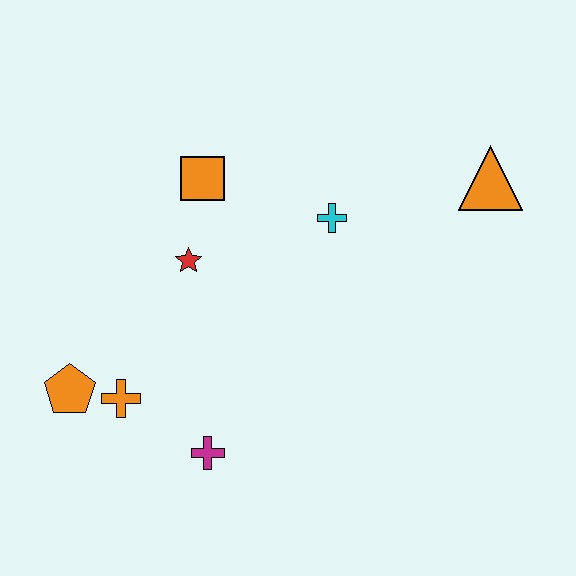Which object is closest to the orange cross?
The orange pentagon is closest to the orange cross.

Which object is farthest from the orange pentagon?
The orange triangle is farthest from the orange pentagon.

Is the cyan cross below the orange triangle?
Yes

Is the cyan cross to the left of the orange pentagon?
No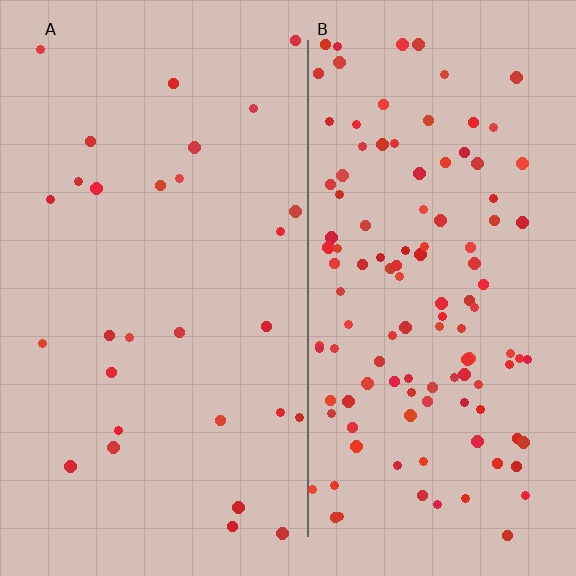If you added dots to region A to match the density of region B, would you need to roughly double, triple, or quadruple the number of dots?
Approximately quadruple.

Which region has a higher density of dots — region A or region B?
B (the right).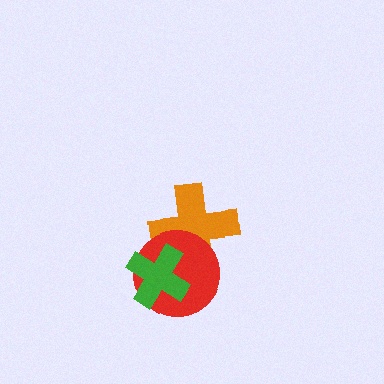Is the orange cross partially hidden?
Yes, it is partially covered by another shape.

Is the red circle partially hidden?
Yes, it is partially covered by another shape.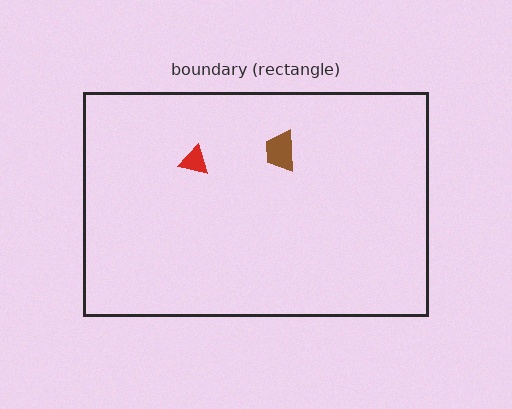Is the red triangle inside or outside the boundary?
Inside.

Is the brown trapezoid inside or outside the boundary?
Inside.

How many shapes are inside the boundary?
2 inside, 0 outside.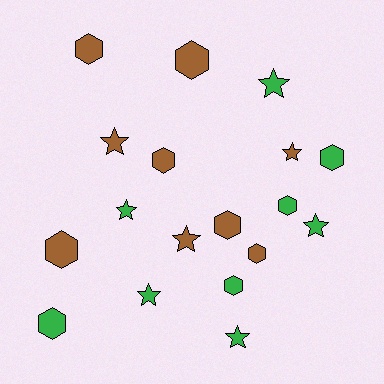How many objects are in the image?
There are 18 objects.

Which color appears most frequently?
Brown, with 9 objects.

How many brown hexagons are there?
There are 6 brown hexagons.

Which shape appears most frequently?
Hexagon, with 10 objects.